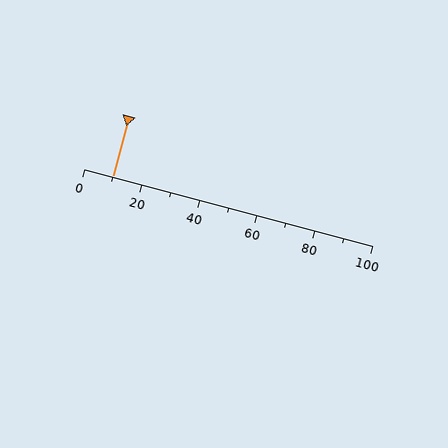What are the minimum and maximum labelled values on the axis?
The axis runs from 0 to 100.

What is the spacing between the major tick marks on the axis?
The major ticks are spaced 20 apart.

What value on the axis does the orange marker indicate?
The marker indicates approximately 10.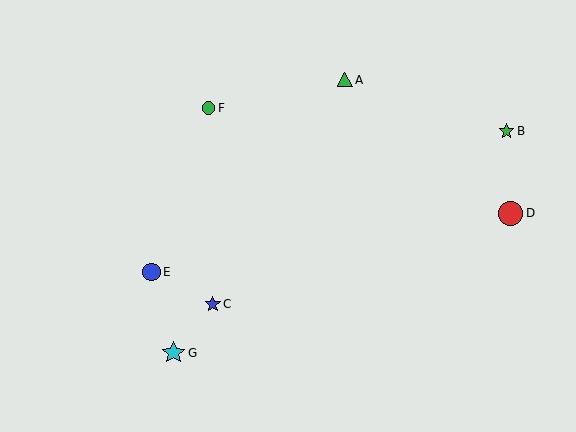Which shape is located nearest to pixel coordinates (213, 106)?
The green circle (labeled F) at (209, 108) is nearest to that location.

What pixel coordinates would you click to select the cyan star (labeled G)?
Click at (174, 353) to select the cyan star G.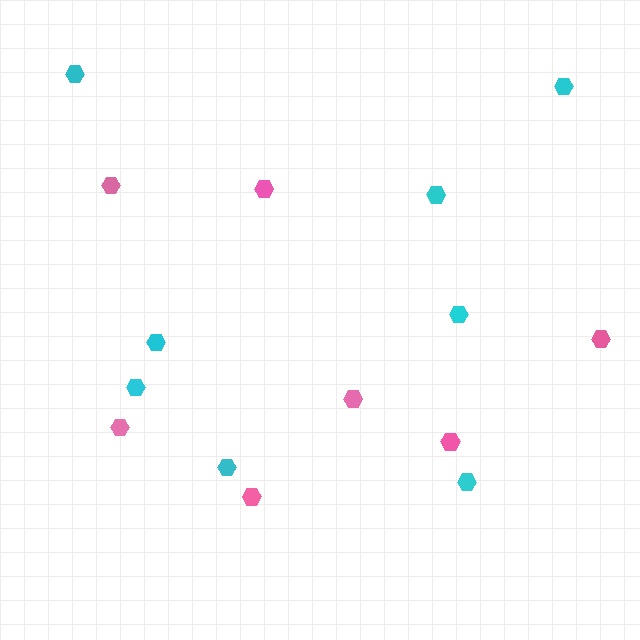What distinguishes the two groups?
There are 2 groups: one group of pink hexagons (7) and one group of cyan hexagons (8).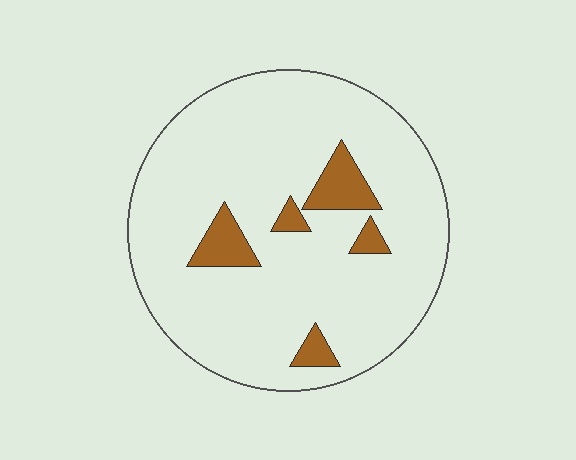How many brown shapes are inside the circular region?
5.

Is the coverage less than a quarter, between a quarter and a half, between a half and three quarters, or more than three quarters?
Less than a quarter.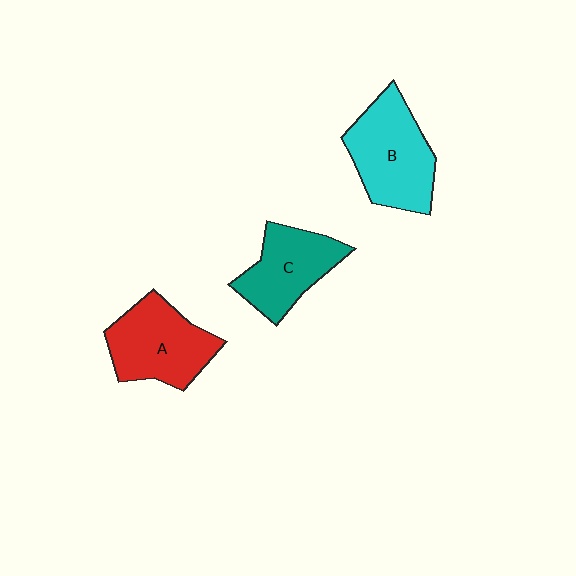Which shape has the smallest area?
Shape C (teal).